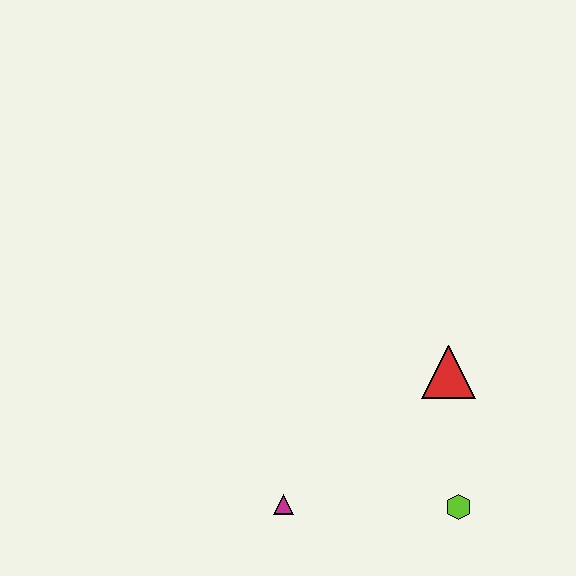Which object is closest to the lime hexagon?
The red triangle is closest to the lime hexagon.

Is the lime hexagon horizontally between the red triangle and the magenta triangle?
No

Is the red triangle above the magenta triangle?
Yes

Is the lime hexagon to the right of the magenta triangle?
Yes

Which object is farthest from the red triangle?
The magenta triangle is farthest from the red triangle.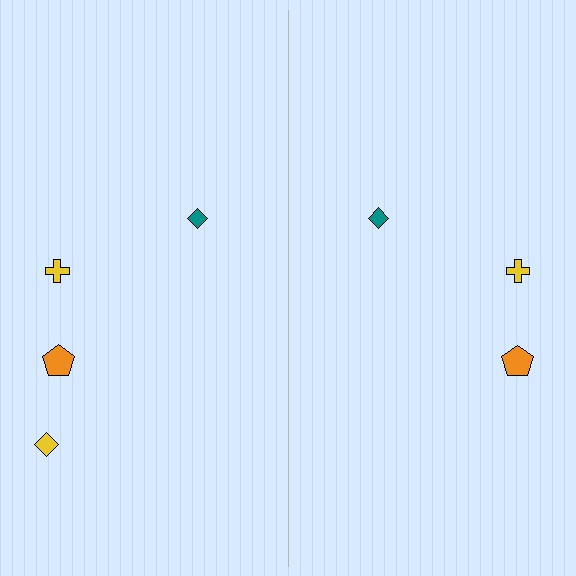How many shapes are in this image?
There are 7 shapes in this image.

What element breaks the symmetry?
A yellow diamond is missing from the right side.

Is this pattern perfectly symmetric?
No, the pattern is not perfectly symmetric. A yellow diamond is missing from the right side.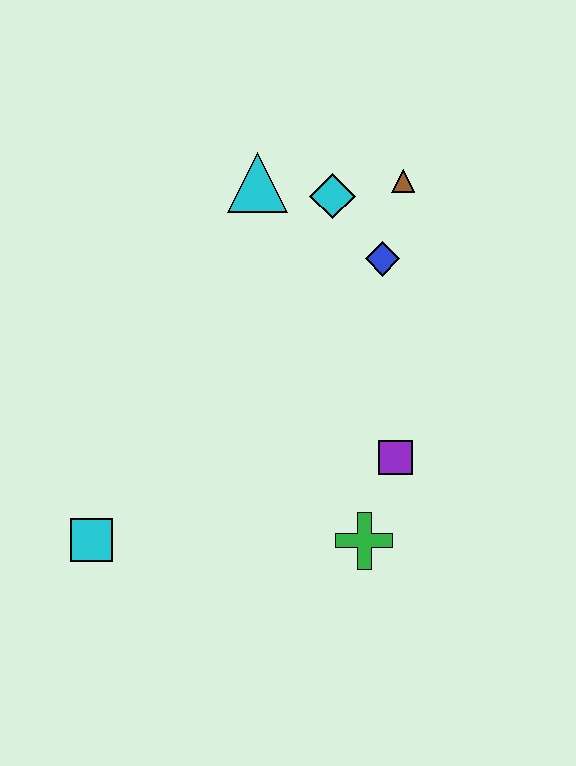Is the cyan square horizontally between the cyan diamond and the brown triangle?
No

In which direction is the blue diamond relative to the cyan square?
The blue diamond is to the right of the cyan square.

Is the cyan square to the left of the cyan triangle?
Yes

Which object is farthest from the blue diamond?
The cyan square is farthest from the blue diamond.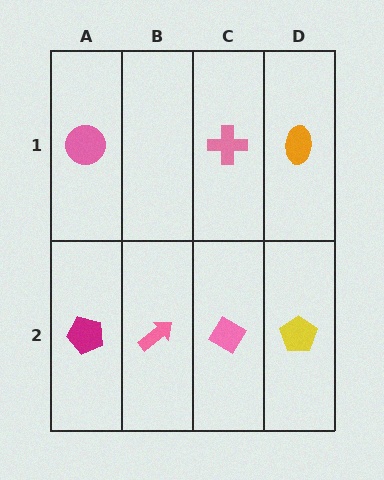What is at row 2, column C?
A pink diamond.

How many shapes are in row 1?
3 shapes.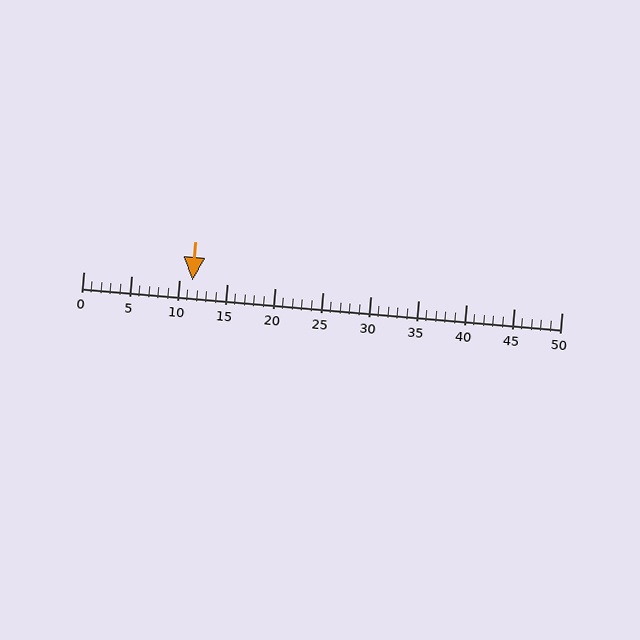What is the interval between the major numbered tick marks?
The major tick marks are spaced 5 units apart.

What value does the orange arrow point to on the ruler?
The orange arrow points to approximately 11.